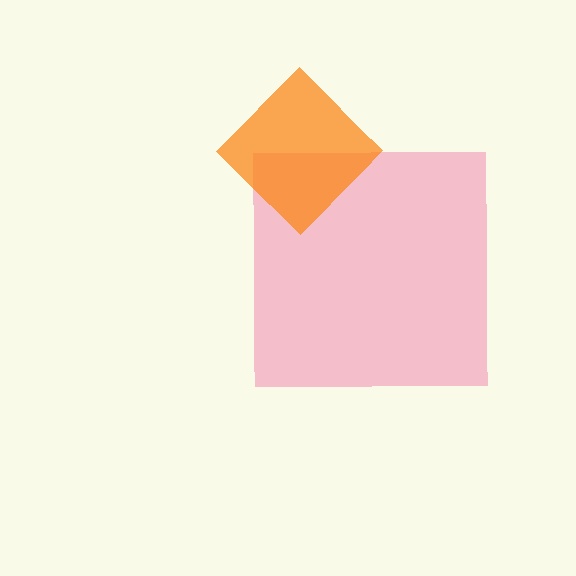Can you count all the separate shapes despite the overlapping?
Yes, there are 2 separate shapes.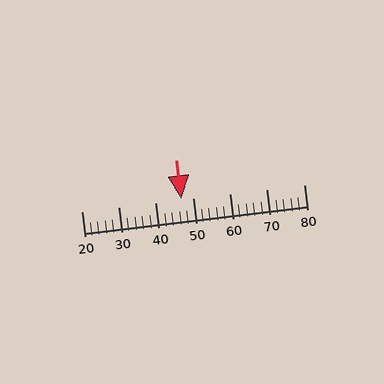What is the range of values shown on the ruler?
The ruler shows values from 20 to 80.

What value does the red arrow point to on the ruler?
The red arrow points to approximately 47.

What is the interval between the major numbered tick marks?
The major tick marks are spaced 10 units apart.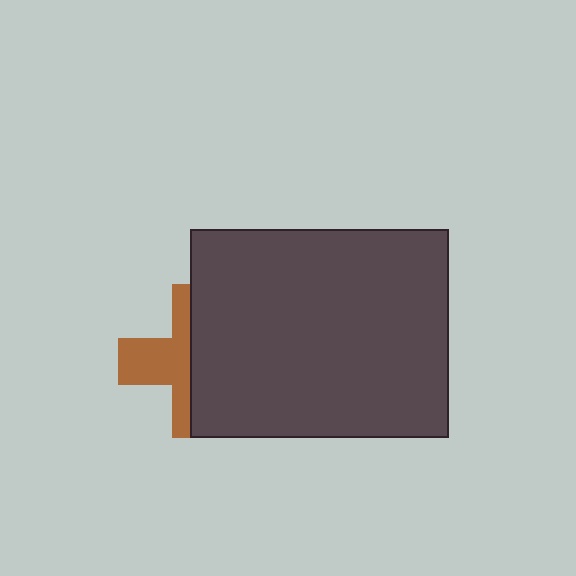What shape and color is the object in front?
The object in front is a dark gray rectangle.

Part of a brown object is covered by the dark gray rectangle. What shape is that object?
It is a cross.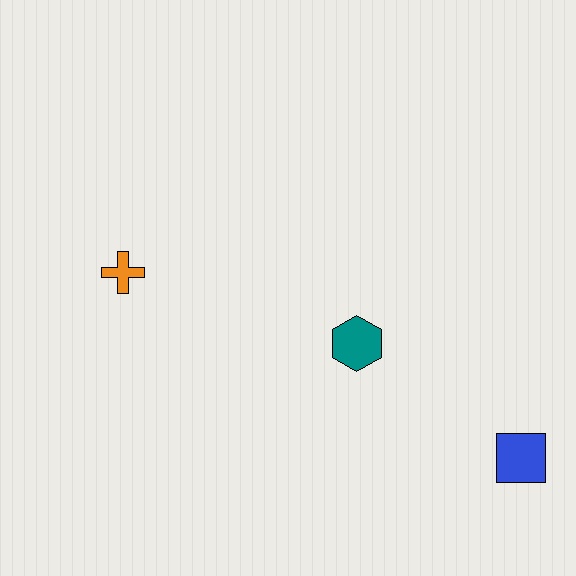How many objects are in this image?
There are 3 objects.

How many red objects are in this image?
There are no red objects.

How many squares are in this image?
There is 1 square.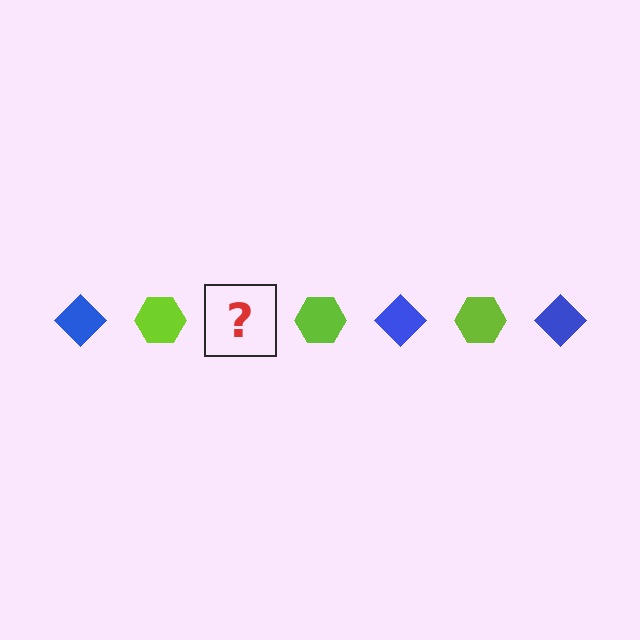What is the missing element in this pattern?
The missing element is a blue diamond.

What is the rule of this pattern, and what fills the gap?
The rule is that the pattern alternates between blue diamond and lime hexagon. The gap should be filled with a blue diamond.